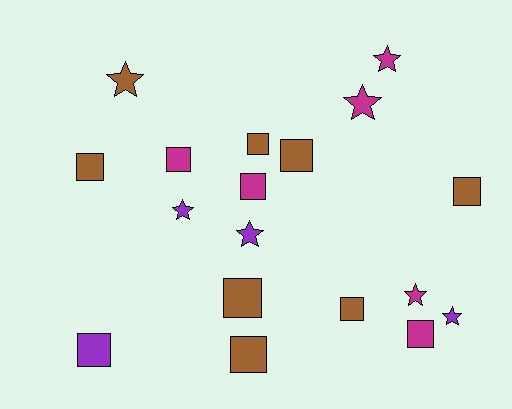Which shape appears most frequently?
Square, with 11 objects.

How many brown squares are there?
There are 7 brown squares.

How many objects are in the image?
There are 18 objects.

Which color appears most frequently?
Brown, with 8 objects.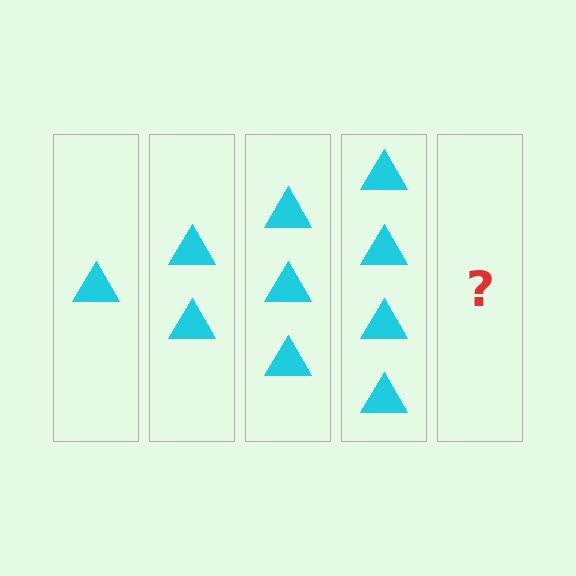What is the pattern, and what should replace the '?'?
The pattern is that each step adds one more triangle. The '?' should be 5 triangles.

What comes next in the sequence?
The next element should be 5 triangles.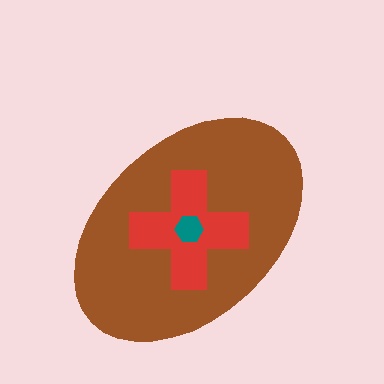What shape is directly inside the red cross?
The teal hexagon.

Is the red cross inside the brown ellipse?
Yes.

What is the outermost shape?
The brown ellipse.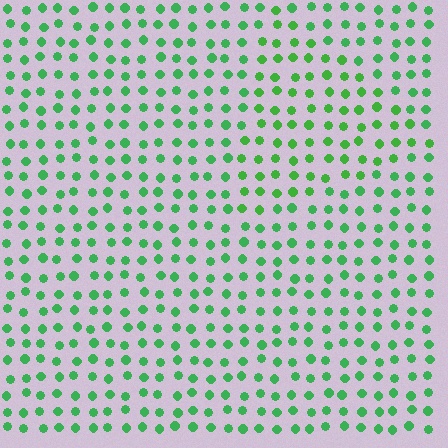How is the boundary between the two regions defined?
The boundary is defined purely by a slight shift in hue (about 16 degrees). Spacing, size, and orientation are identical on both sides.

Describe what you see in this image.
The image is filled with small green elements in a uniform arrangement. A triangle-shaped region is visible where the elements are tinted to a slightly different hue, forming a subtle color boundary.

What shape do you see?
I see a triangle.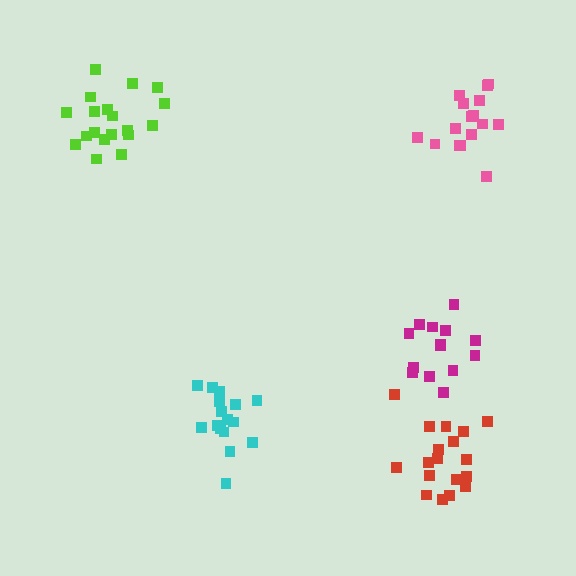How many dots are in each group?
Group 1: 14 dots, Group 2: 19 dots, Group 3: 18 dots, Group 4: 16 dots, Group 5: 16 dots (83 total).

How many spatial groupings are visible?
There are 5 spatial groupings.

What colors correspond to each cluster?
The clusters are colored: magenta, lime, red, cyan, pink.